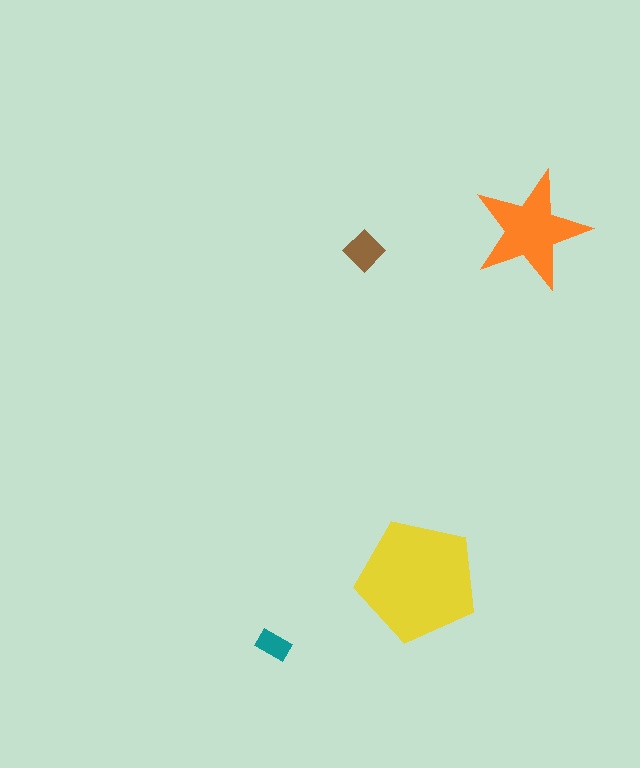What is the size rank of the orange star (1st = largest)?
2nd.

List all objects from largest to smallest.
The yellow pentagon, the orange star, the brown diamond, the teal rectangle.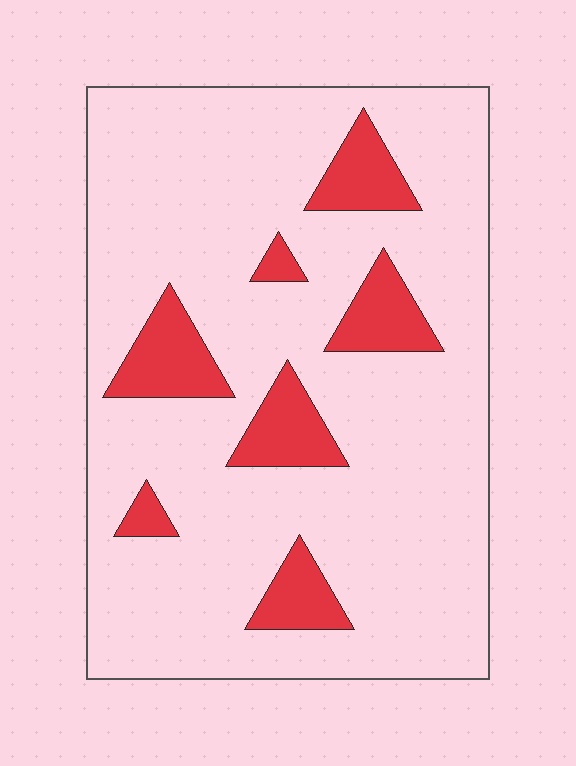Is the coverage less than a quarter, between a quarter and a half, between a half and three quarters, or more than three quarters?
Less than a quarter.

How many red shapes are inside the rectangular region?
7.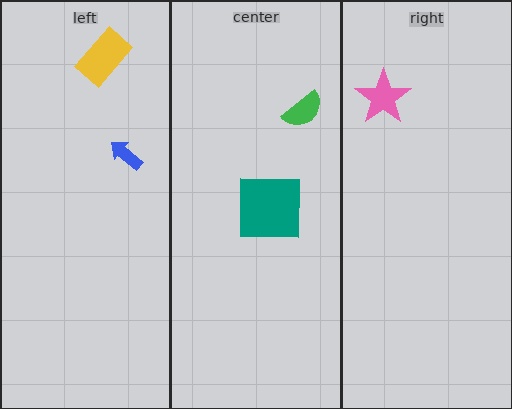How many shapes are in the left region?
2.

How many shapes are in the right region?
1.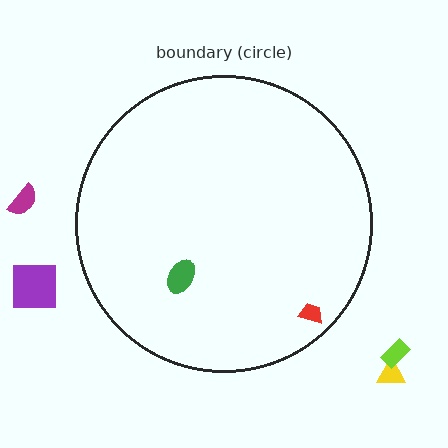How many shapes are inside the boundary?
2 inside, 4 outside.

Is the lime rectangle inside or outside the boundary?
Outside.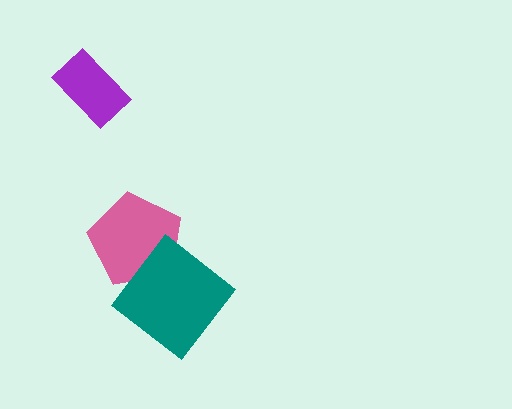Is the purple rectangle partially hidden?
No, no other shape covers it.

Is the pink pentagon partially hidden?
Yes, it is partially covered by another shape.